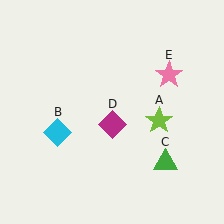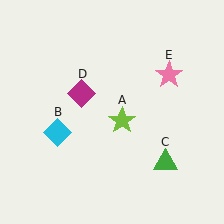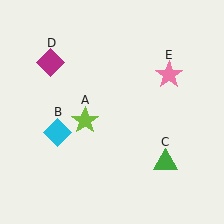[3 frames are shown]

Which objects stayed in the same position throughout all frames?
Cyan diamond (object B) and green triangle (object C) and pink star (object E) remained stationary.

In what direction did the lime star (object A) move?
The lime star (object A) moved left.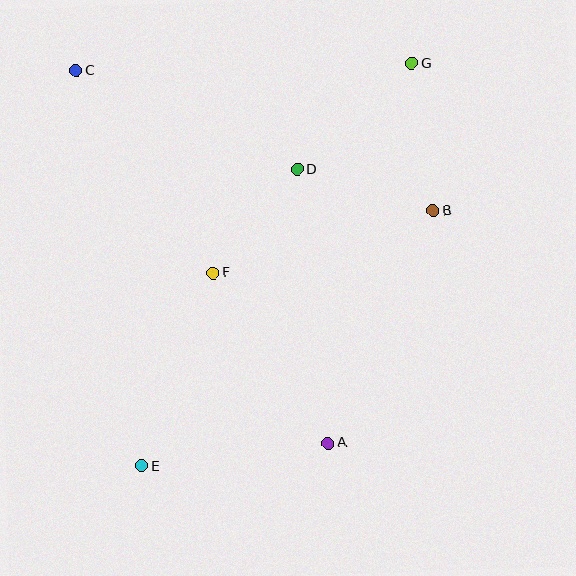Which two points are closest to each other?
Points D and F are closest to each other.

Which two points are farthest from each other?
Points E and G are farthest from each other.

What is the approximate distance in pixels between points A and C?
The distance between A and C is approximately 450 pixels.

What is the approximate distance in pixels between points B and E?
The distance between B and E is approximately 387 pixels.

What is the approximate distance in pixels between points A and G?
The distance between A and G is approximately 389 pixels.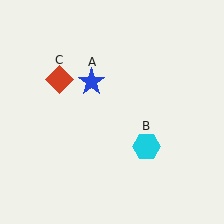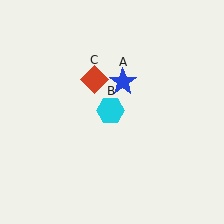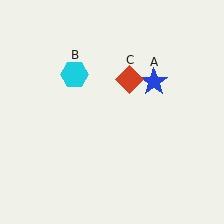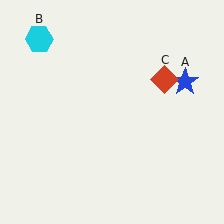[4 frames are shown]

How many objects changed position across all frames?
3 objects changed position: blue star (object A), cyan hexagon (object B), red diamond (object C).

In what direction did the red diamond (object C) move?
The red diamond (object C) moved right.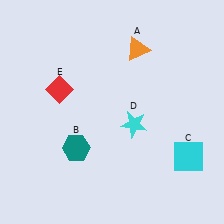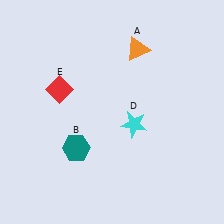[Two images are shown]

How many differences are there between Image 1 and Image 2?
There is 1 difference between the two images.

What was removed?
The cyan square (C) was removed in Image 2.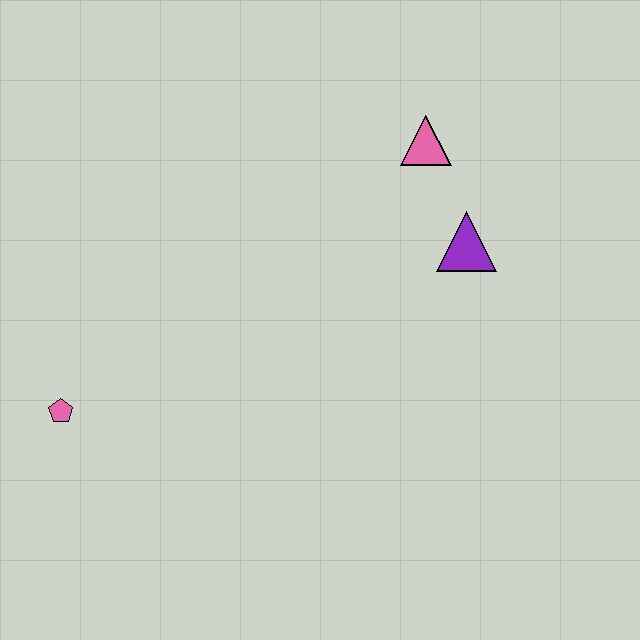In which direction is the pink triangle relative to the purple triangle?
The pink triangle is above the purple triangle.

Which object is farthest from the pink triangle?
The pink pentagon is farthest from the pink triangle.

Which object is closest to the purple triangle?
The pink triangle is closest to the purple triangle.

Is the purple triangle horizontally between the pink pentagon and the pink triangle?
No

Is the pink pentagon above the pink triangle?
No